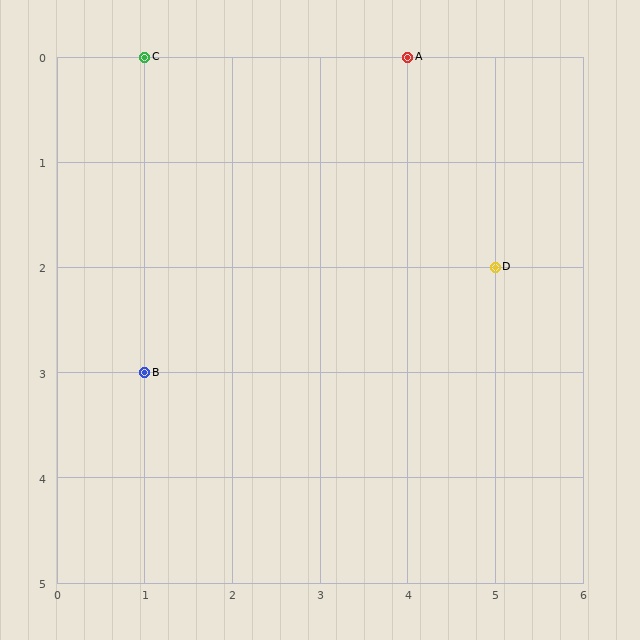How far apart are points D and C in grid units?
Points D and C are 4 columns and 2 rows apart (about 4.5 grid units diagonally).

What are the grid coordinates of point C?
Point C is at grid coordinates (1, 0).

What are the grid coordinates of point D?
Point D is at grid coordinates (5, 2).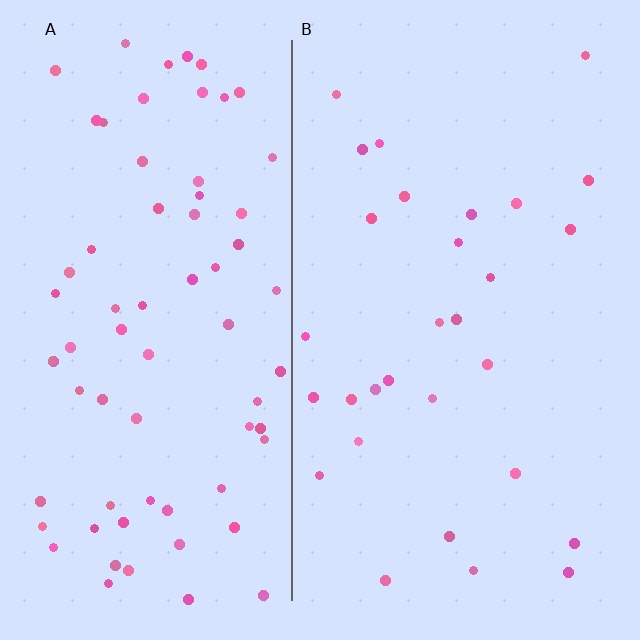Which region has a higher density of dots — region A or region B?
A (the left).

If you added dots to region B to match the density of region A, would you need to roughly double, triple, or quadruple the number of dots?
Approximately double.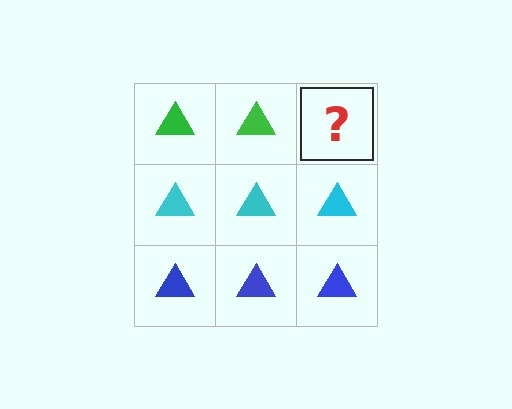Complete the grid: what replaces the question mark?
The question mark should be replaced with a green triangle.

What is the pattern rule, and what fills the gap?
The rule is that each row has a consistent color. The gap should be filled with a green triangle.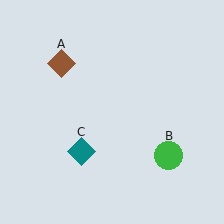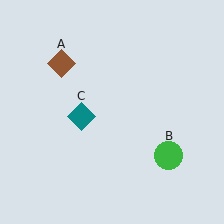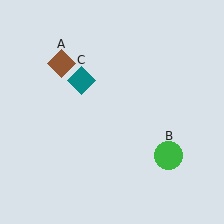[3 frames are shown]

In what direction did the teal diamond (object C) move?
The teal diamond (object C) moved up.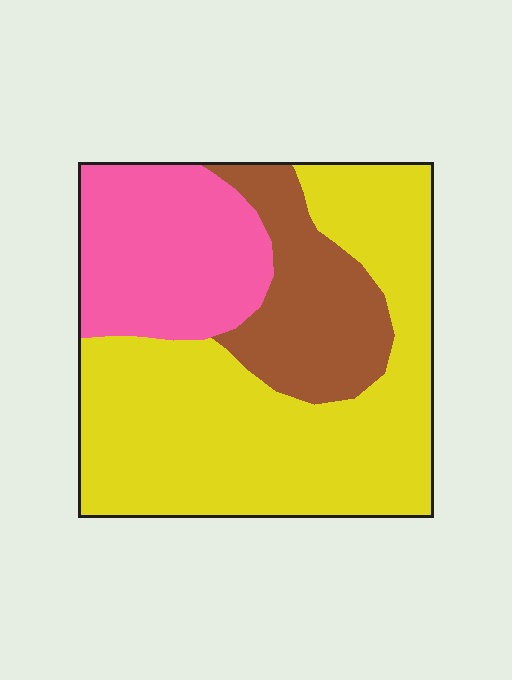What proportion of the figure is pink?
Pink takes up about one quarter (1/4) of the figure.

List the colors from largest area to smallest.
From largest to smallest: yellow, pink, brown.